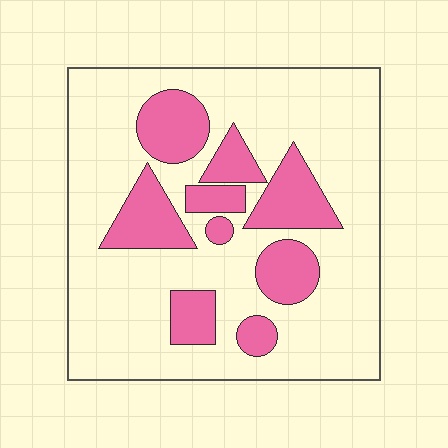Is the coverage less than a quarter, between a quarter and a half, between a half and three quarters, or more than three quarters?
Between a quarter and a half.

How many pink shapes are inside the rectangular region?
9.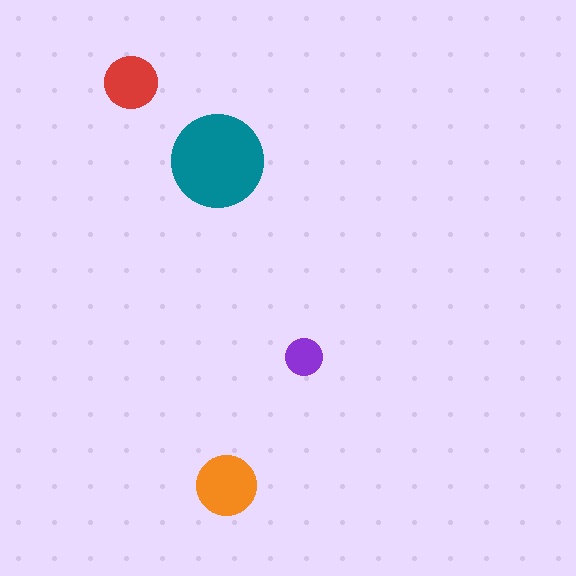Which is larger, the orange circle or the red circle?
The orange one.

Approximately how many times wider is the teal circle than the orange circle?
About 1.5 times wider.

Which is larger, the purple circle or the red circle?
The red one.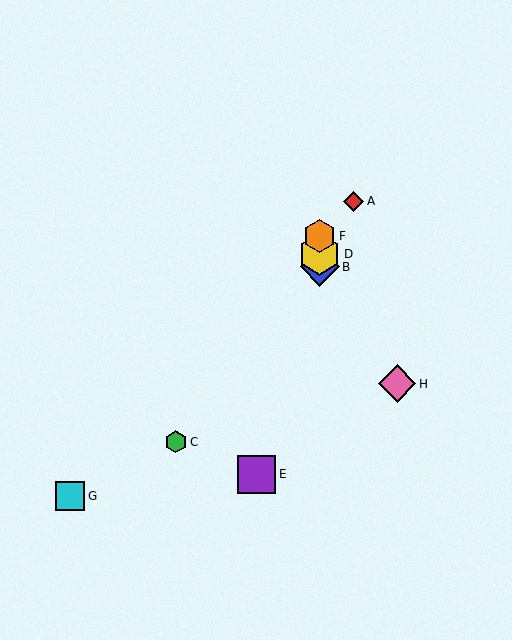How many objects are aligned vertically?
3 objects (B, D, F) are aligned vertically.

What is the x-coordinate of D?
Object D is at x≈320.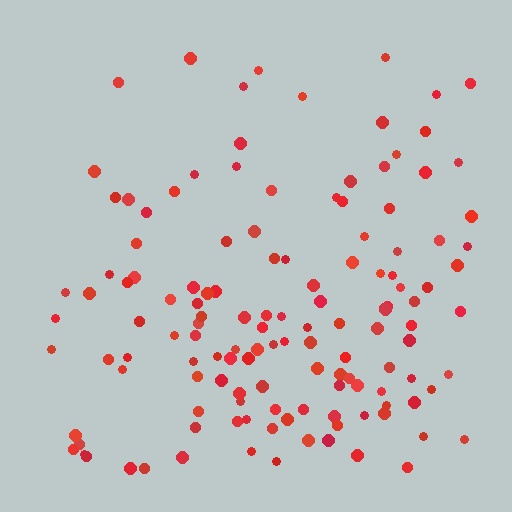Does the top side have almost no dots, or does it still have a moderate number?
Still a moderate number, just noticeably fewer than the bottom.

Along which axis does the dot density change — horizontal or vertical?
Vertical.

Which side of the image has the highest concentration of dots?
The bottom.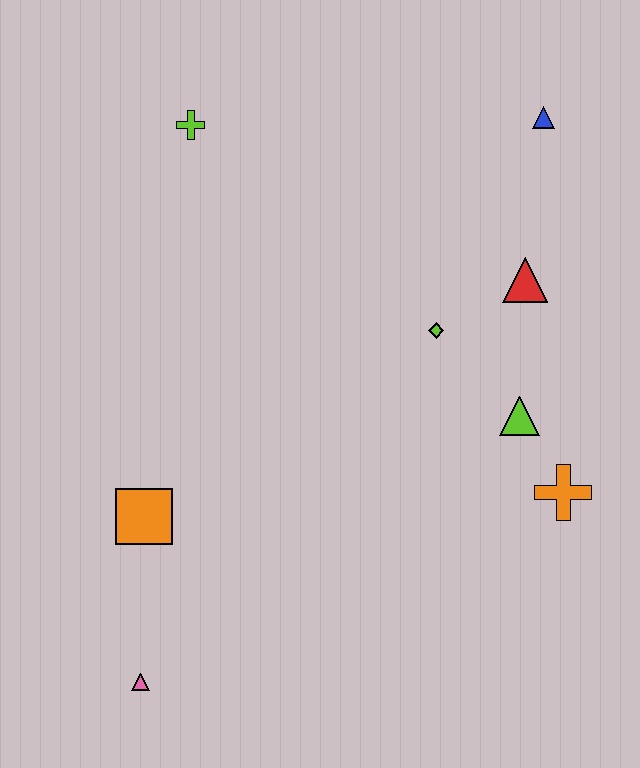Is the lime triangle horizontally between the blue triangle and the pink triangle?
Yes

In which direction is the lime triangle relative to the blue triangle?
The lime triangle is below the blue triangle.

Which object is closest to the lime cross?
The lime diamond is closest to the lime cross.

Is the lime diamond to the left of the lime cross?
No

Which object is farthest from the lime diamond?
The pink triangle is farthest from the lime diamond.